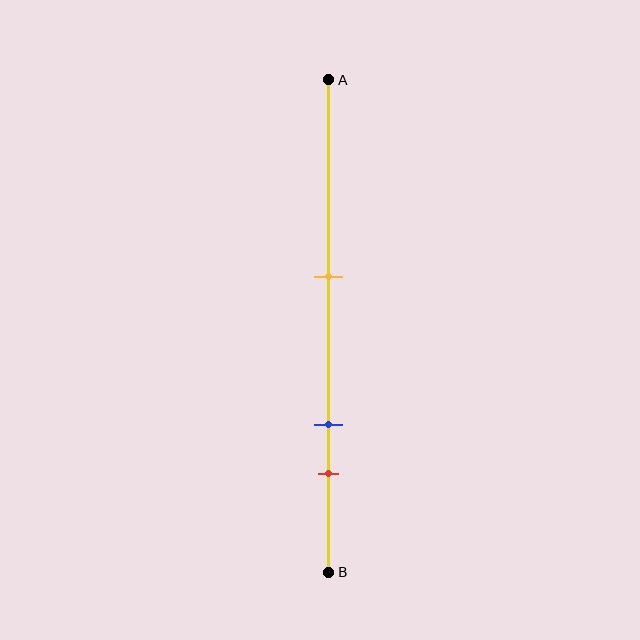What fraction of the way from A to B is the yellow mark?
The yellow mark is approximately 40% (0.4) of the way from A to B.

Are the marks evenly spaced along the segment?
No, the marks are not evenly spaced.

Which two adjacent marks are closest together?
The blue and red marks are the closest adjacent pair.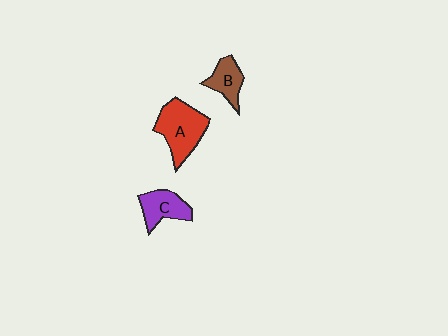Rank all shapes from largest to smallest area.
From largest to smallest: A (red), C (purple), B (brown).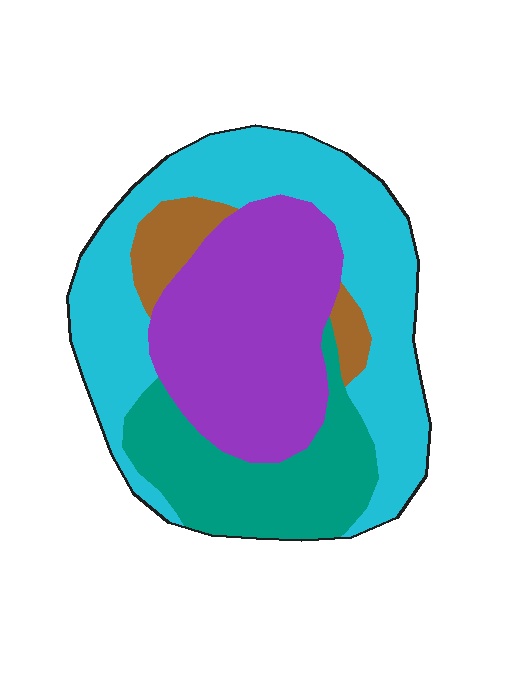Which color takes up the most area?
Cyan, at roughly 40%.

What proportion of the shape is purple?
Purple covers around 30% of the shape.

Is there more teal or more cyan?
Cyan.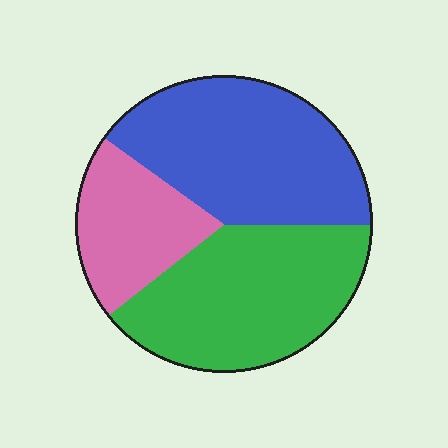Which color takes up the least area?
Pink, at roughly 20%.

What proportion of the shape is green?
Green covers 39% of the shape.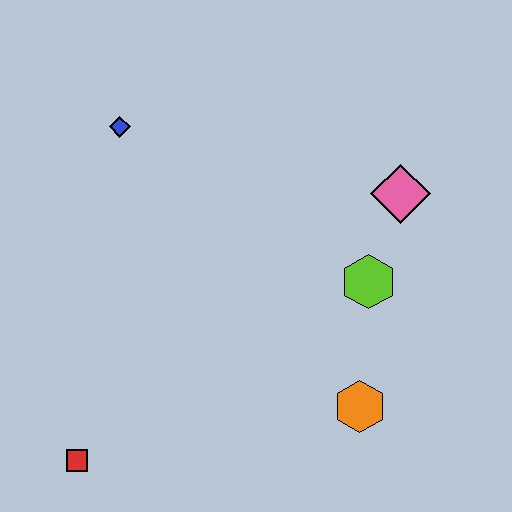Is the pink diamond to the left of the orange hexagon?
No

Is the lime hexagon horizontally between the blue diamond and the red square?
No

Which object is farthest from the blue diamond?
The orange hexagon is farthest from the blue diamond.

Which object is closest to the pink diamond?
The lime hexagon is closest to the pink diamond.